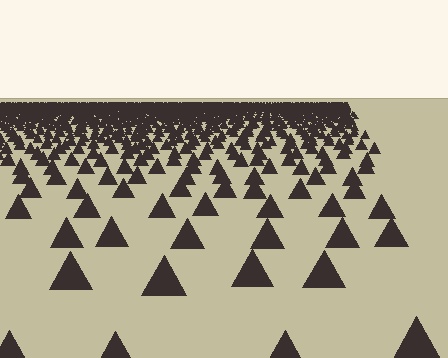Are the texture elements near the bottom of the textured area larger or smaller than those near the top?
Larger. Near the bottom, elements are closer to the viewer and appear at a bigger on-screen size.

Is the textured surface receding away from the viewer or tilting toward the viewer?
The surface is receding away from the viewer. Texture elements get smaller and denser toward the top.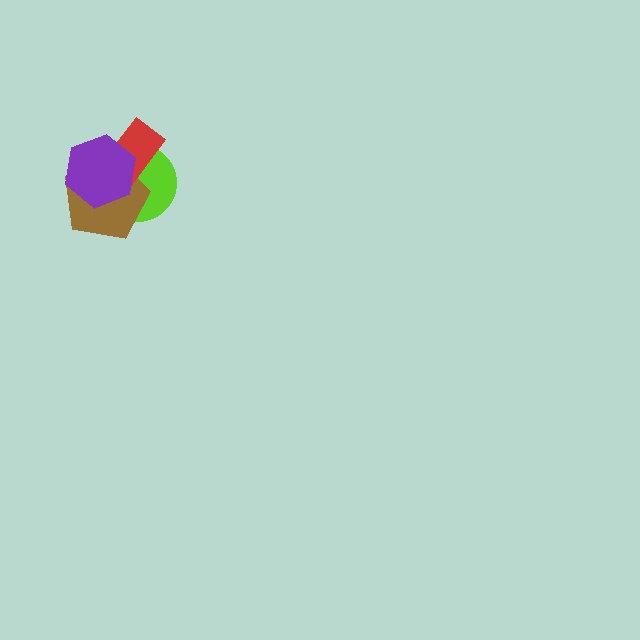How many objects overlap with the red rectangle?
3 objects overlap with the red rectangle.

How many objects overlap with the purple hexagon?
3 objects overlap with the purple hexagon.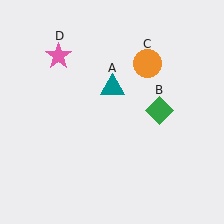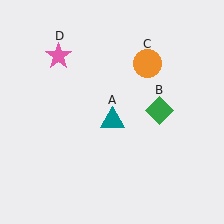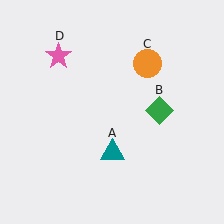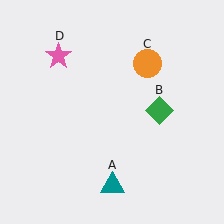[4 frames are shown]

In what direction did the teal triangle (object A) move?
The teal triangle (object A) moved down.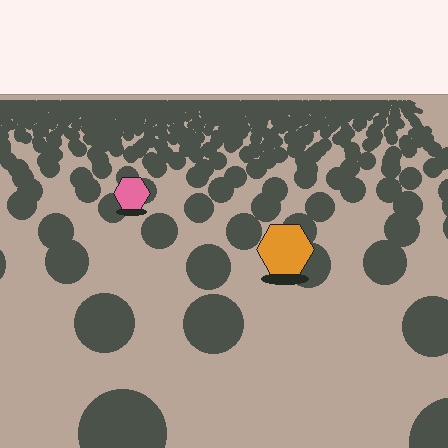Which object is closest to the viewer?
The orange hexagon is closest. The texture marks near it are larger and more spread out.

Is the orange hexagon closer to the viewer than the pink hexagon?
Yes. The orange hexagon is closer — you can tell from the texture gradient: the ground texture is coarser near it.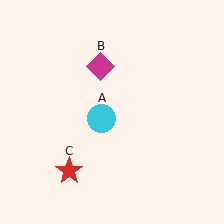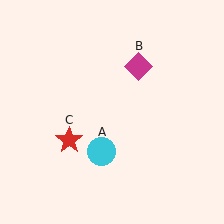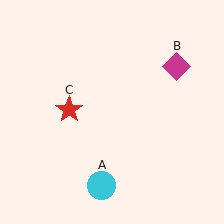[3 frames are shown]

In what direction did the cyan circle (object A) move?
The cyan circle (object A) moved down.